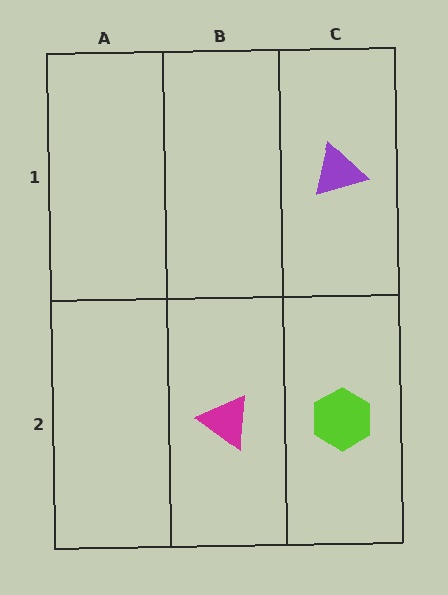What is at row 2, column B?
A magenta triangle.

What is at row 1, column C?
A purple triangle.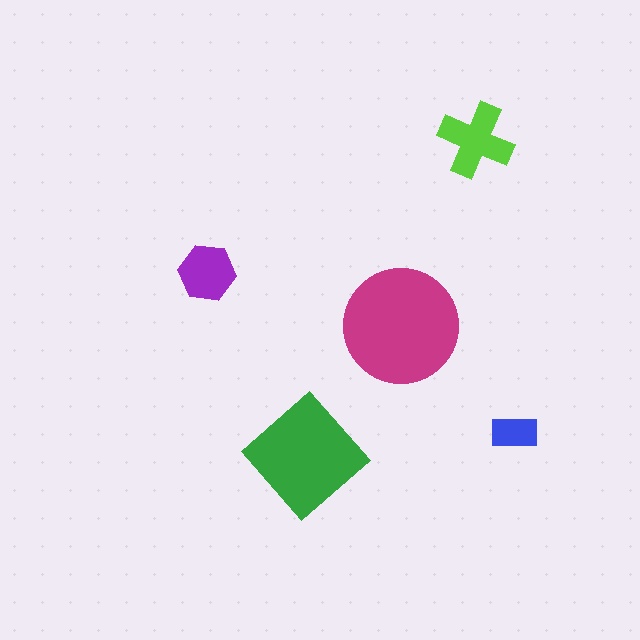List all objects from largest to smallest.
The magenta circle, the green diamond, the lime cross, the purple hexagon, the blue rectangle.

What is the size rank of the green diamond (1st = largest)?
2nd.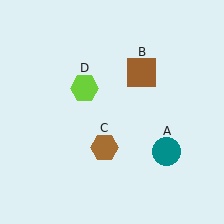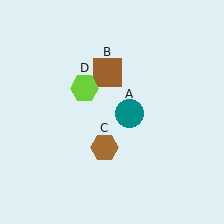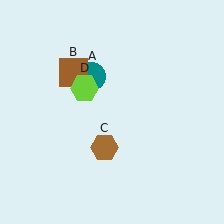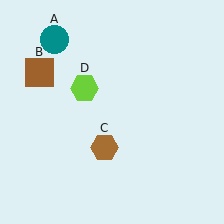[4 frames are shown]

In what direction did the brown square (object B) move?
The brown square (object B) moved left.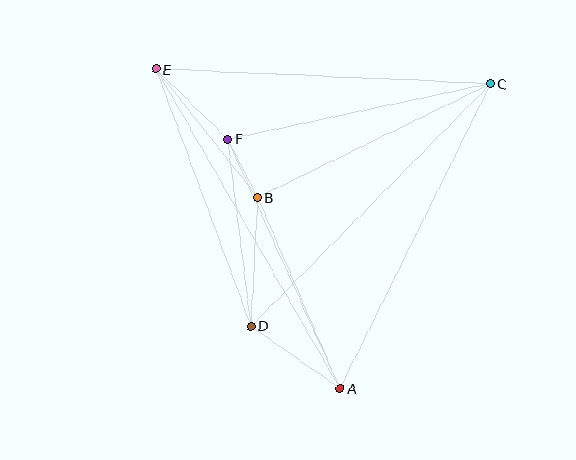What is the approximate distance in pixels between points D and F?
The distance between D and F is approximately 189 pixels.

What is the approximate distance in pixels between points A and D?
The distance between A and D is approximately 109 pixels.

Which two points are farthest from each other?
Points A and E are farthest from each other.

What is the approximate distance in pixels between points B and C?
The distance between B and C is approximately 259 pixels.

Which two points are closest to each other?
Points B and F are closest to each other.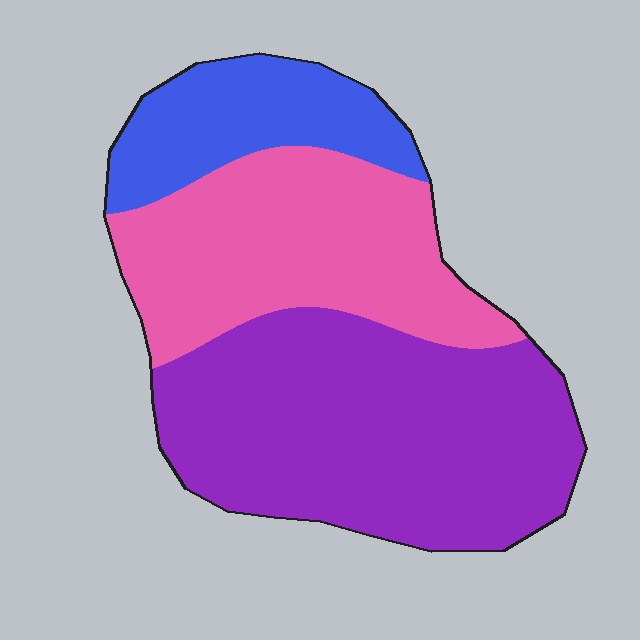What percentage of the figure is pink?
Pink takes up about one third (1/3) of the figure.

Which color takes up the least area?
Blue, at roughly 15%.